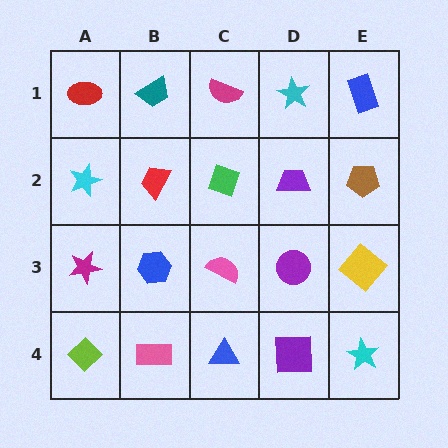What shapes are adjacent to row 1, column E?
A brown pentagon (row 2, column E), a cyan star (row 1, column D).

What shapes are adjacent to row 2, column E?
A blue rectangle (row 1, column E), a yellow diamond (row 3, column E), a purple trapezoid (row 2, column D).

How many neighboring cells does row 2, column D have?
4.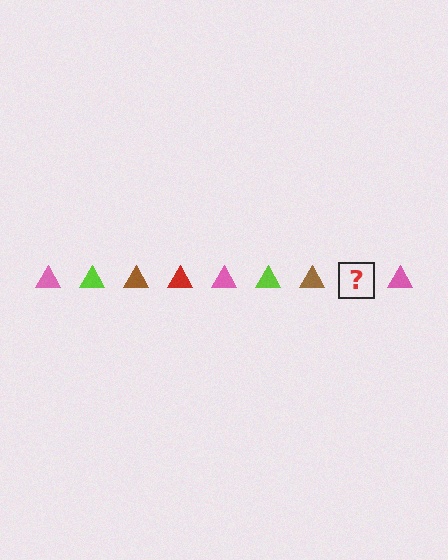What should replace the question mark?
The question mark should be replaced with a red triangle.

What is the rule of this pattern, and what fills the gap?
The rule is that the pattern cycles through pink, lime, brown, red triangles. The gap should be filled with a red triangle.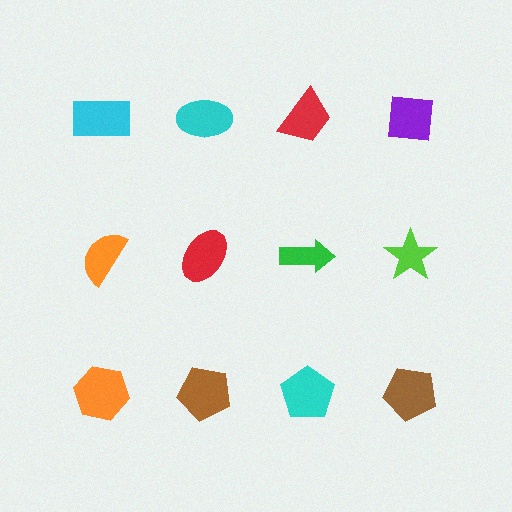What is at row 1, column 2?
A cyan ellipse.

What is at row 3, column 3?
A cyan pentagon.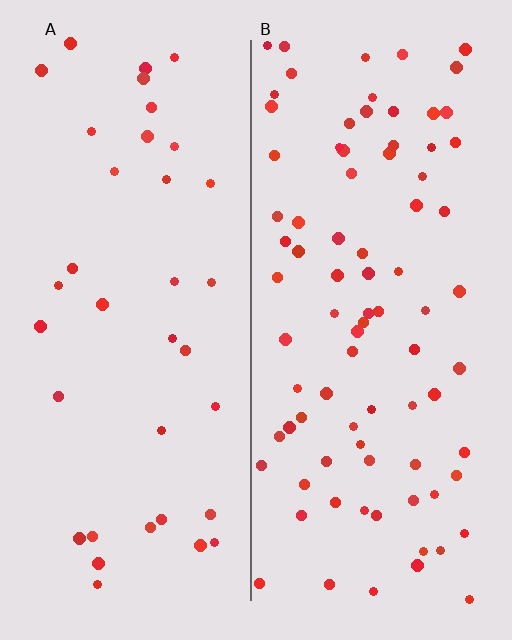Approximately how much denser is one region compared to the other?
Approximately 2.3× — region B over region A.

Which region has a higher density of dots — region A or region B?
B (the right).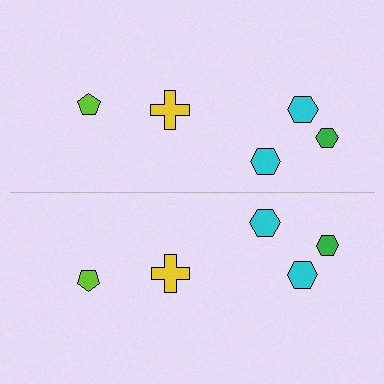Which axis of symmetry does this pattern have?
The pattern has a horizontal axis of symmetry running through the center of the image.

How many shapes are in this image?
There are 10 shapes in this image.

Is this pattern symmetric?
Yes, this pattern has bilateral (reflection) symmetry.